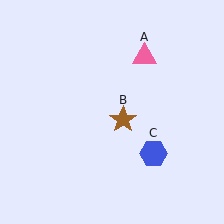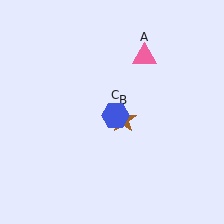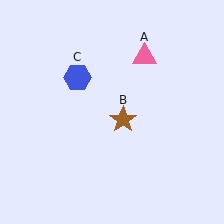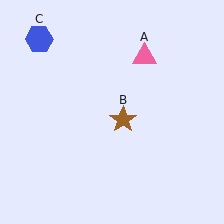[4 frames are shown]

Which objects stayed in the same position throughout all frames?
Pink triangle (object A) and brown star (object B) remained stationary.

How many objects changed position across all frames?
1 object changed position: blue hexagon (object C).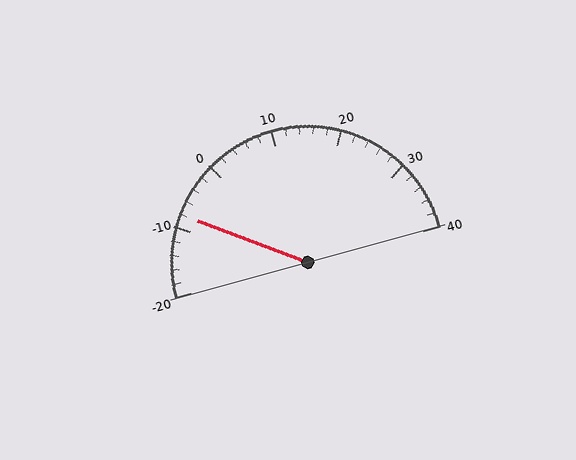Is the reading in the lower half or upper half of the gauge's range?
The reading is in the lower half of the range (-20 to 40).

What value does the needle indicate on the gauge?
The needle indicates approximately -8.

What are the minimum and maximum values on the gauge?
The gauge ranges from -20 to 40.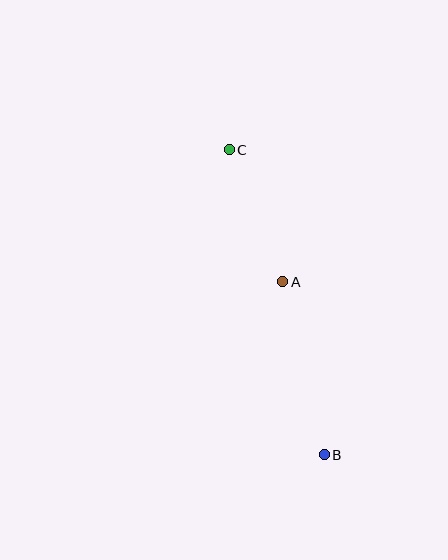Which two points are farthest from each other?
Points B and C are farthest from each other.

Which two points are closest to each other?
Points A and C are closest to each other.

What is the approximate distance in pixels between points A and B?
The distance between A and B is approximately 178 pixels.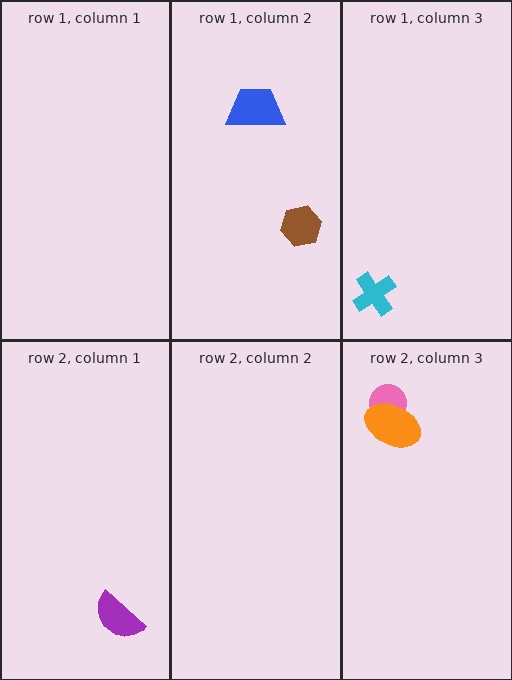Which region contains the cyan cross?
The row 1, column 3 region.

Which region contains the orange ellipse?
The row 2, column 3 region.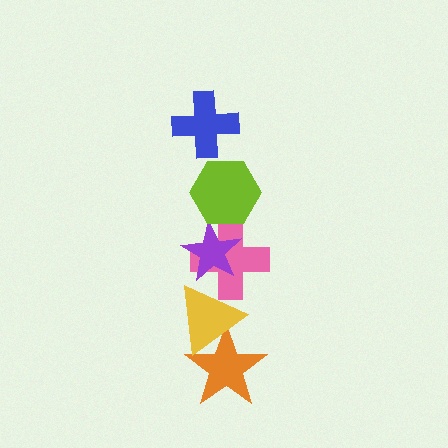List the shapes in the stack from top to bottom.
From top to bottom: the blue cross, the lime hexagon, the purple star, the pink cross, the yellow triangle, the orange star.